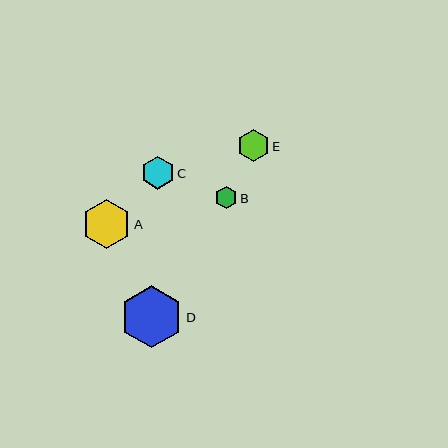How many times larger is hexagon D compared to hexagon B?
Hexagon D is approximately 2.8 times the size of hexagon B.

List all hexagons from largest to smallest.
From largest to smallest: D, A, C, E, B.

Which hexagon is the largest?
Hexagon D is the largest with a size of approximately 62 pixels.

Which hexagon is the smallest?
Hexagon B is the smallest with a size of approximately 23 pixels.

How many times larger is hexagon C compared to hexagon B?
Hexagon C is approximately 1.5 times the size of hexagon B.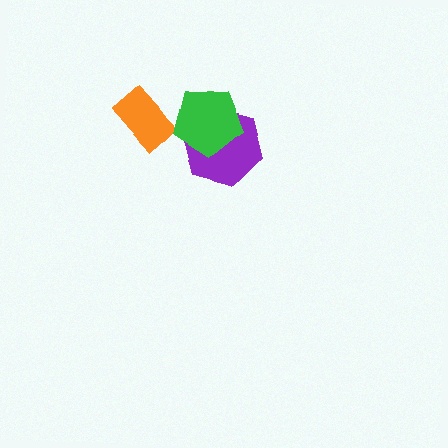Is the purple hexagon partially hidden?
Yes, it is partially covered by another shape.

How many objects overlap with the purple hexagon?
1 object overlaps with the purple hexagon.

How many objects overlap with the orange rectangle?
0 objects overlap with the orange rectangle.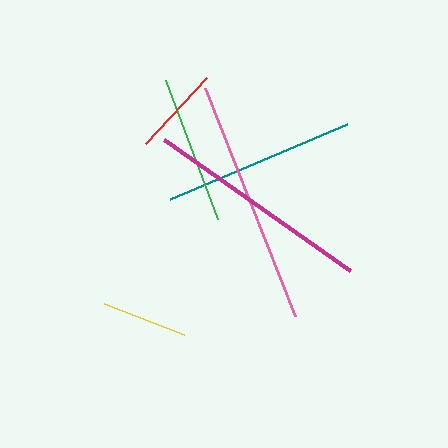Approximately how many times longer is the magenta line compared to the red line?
The magenta line is approximately 2.6 times the length of the red line.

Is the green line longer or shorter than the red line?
The green line is longer than the red line.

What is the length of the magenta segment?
The magenta segment is approximately 228 pixels long.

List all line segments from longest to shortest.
From longest to shortest: pink, magenta, teal, green, red, yellow.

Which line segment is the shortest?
The yellow line is the shortest at approximately 85 pixels.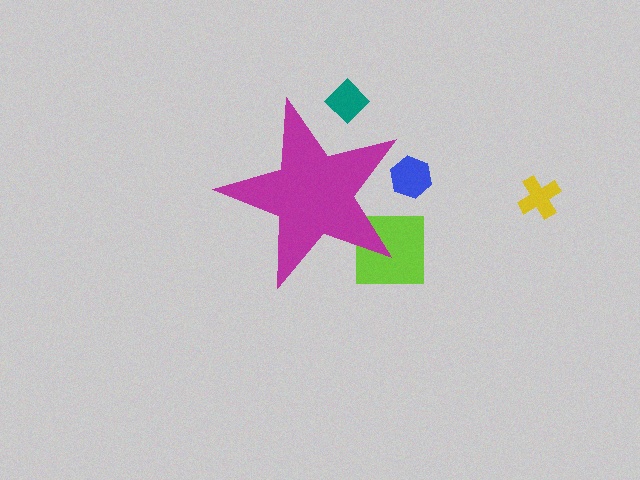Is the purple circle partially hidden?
Yes, the purple circle is partially hidden behind the magenta star.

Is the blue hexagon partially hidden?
Yes, the blue hexagon is partially hidden behind the magenta star.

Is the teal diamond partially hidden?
Yes, the teal diamond is partially hidden behind the magenta star.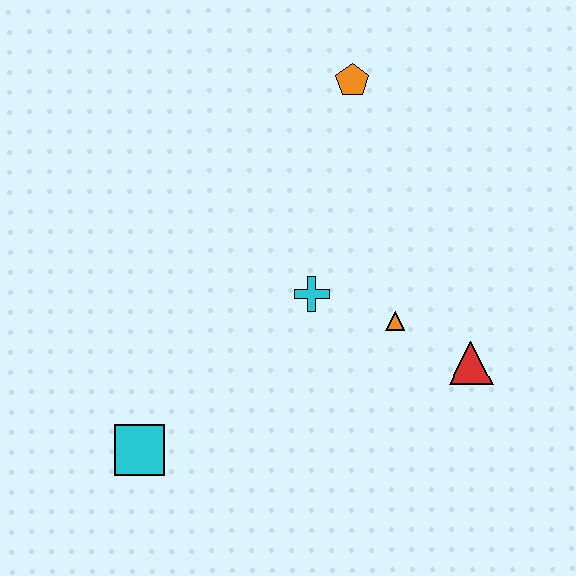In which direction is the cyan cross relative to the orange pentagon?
The cyan cross is below the orange pentagon.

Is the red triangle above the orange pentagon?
No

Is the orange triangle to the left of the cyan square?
No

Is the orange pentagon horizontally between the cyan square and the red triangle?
Yes